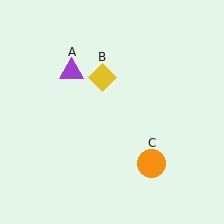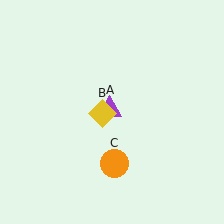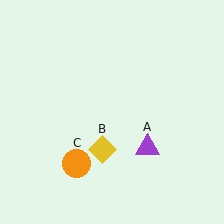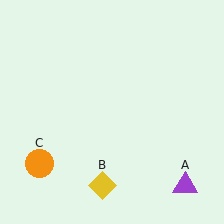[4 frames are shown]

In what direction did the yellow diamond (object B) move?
The yellow diamond (object B) moved down.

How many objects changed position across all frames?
3 objects changed position: purple triangle (object A), yellow diamond (object B), orange circle (object C).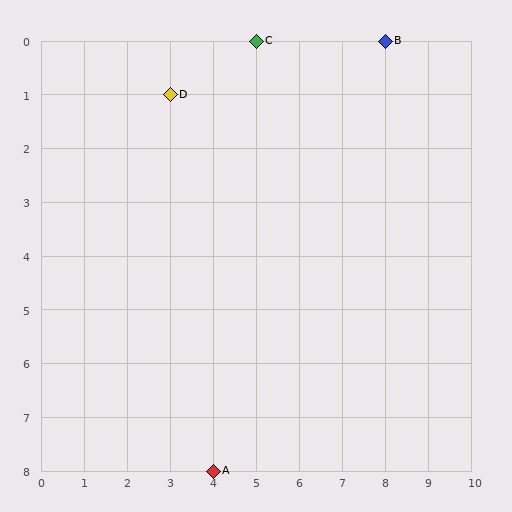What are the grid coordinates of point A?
Point A is at grid coordinates (4, 8).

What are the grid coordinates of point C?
Point C is at grid coordinates (5, 0).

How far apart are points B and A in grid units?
Points B and A are 4 columns and 8 rows apart (about 8.9 grid units diagonally).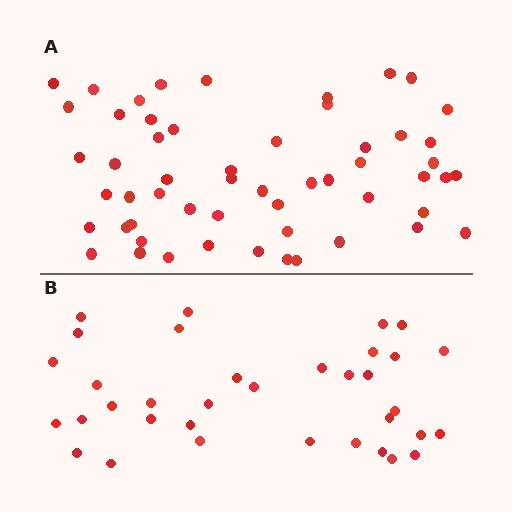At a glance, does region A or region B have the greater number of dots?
Region A (the top region) has more dots.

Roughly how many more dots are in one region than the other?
Region A has approximately 20 more dots than region B.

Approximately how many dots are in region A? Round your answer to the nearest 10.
About 60 dots. (The exact count is 55, which rounds to 60.)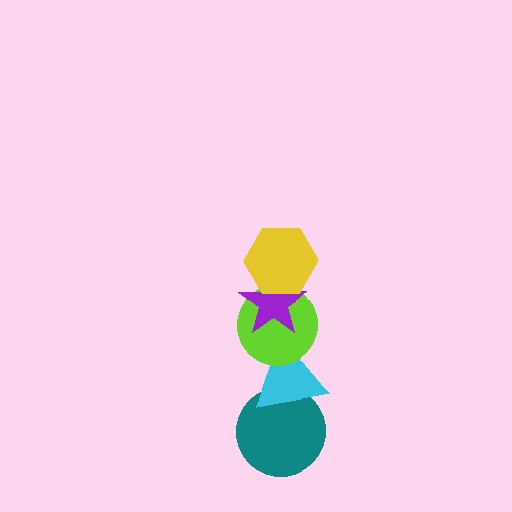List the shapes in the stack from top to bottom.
From top to bottom: the yellow hexagon, the purple star, the lime circle, the cyan triangle, the teal circle.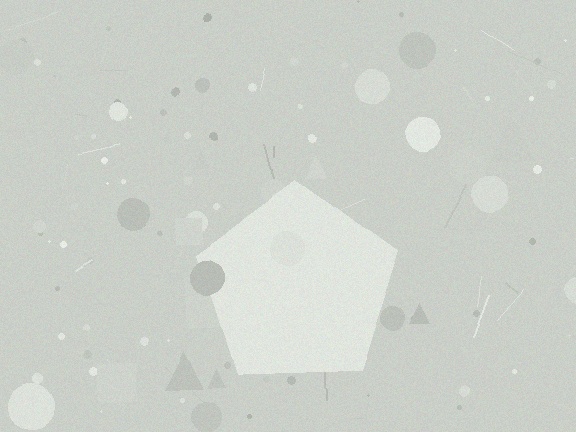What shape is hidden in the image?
A pentagon is hidden in the image.